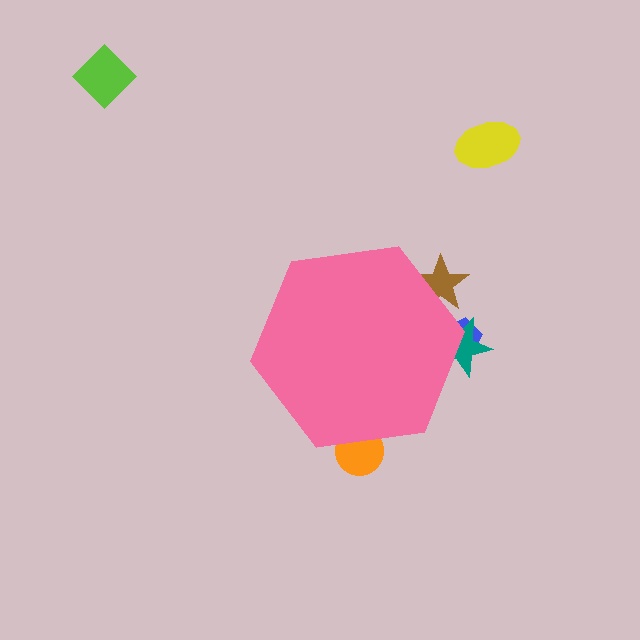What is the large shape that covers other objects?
A pink hexagon.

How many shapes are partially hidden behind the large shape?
4 shapes are partially hidden.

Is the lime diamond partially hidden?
No, the lime diamond is fully visible.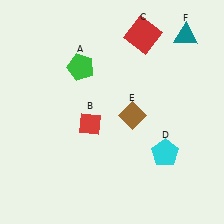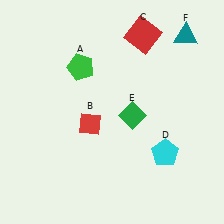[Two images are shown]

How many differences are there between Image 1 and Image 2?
There is 1 difference between the two images.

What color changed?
The diamond (E) changed from brown in Image 1 to green in Image 2.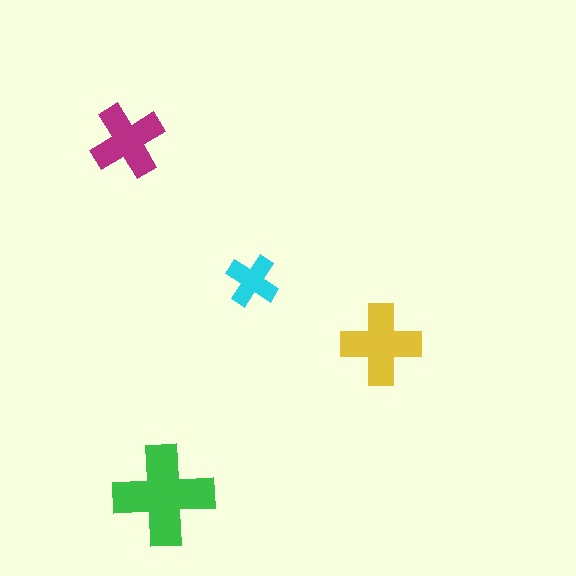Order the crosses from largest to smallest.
the green one, the yellow one, the magenta one, the cyan one.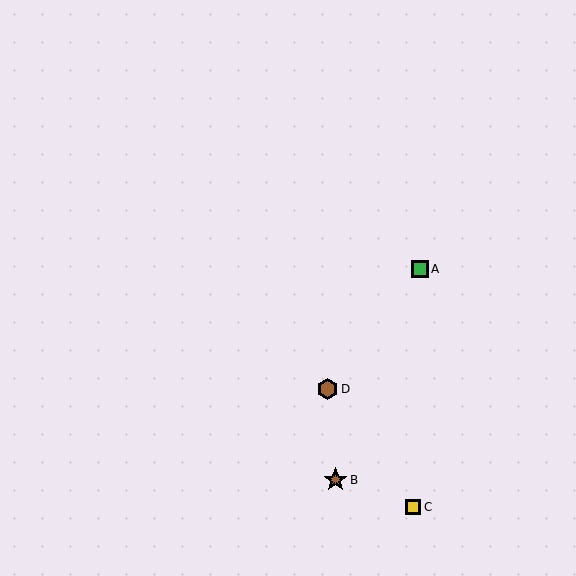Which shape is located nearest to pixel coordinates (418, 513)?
The yellow square (labeled C) at (413, 507) is nearest to that location.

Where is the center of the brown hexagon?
The center of the brown hexagon is at (328, 389).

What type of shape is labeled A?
Shape A is a green square.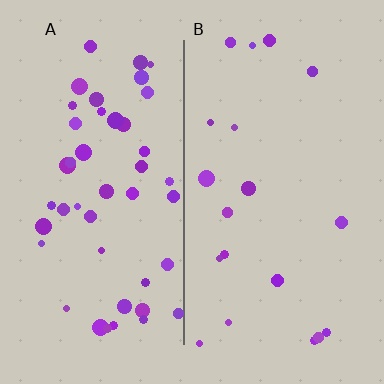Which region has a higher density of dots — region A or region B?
A (the left).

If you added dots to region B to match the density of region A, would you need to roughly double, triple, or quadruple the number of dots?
Approximately double.